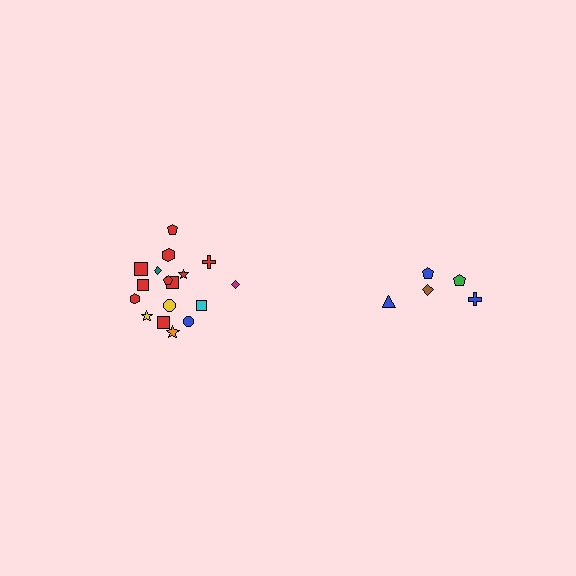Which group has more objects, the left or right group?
The left group.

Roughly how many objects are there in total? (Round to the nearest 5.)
Roughly 25 objects in total.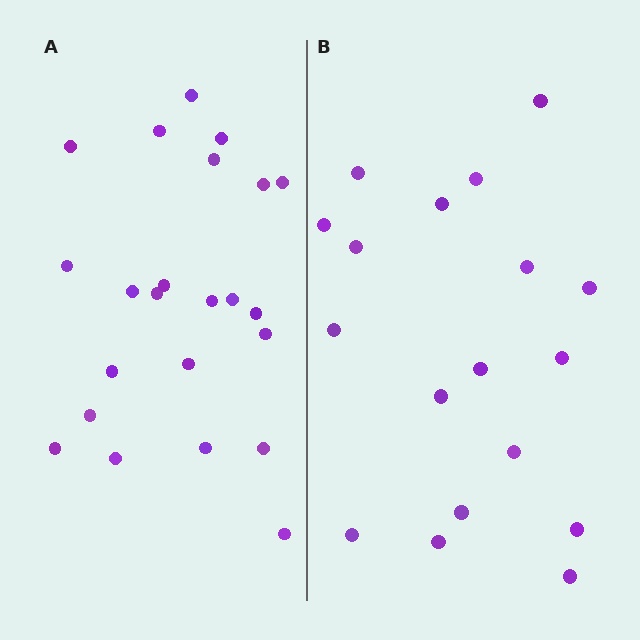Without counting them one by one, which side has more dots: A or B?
Region A (the left region) has more dots.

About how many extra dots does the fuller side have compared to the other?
Region A has about 5 more dots than region B.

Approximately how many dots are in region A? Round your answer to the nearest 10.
About 20 dots. (The exact count is 23, which rounds to 20.)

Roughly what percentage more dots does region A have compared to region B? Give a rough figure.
About 30% more.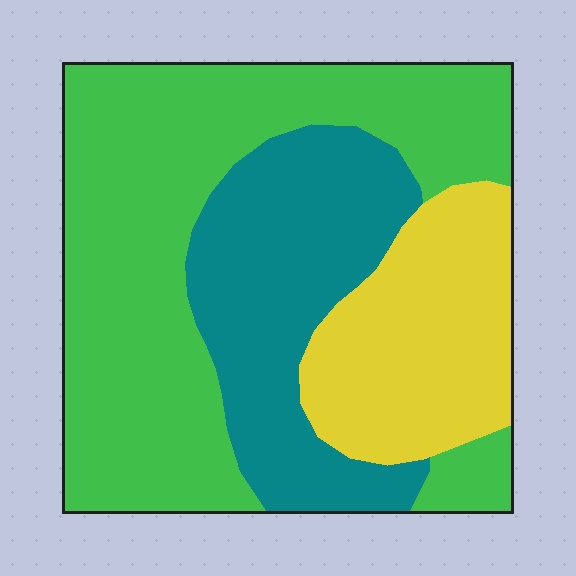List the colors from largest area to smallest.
From largest to smallest: green, teal, yellow.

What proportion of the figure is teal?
Teal takes up about one quarter (1/4) of the figure.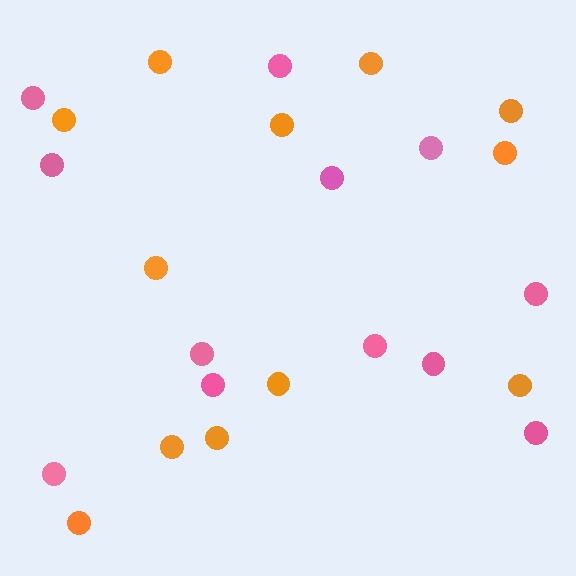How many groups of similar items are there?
There are 2 groups: one group of orange circles (12) and one group of pink circles (12).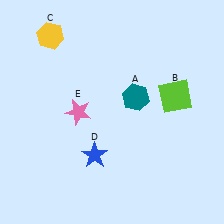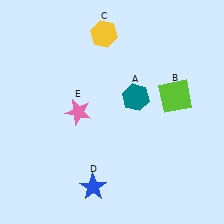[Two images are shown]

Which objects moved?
The objects that moved are: the yellow hexagon (C), the blue star (D).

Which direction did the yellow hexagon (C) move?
The yellow hexagon (C) moved right.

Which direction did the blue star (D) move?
The blue star (D) moved down.